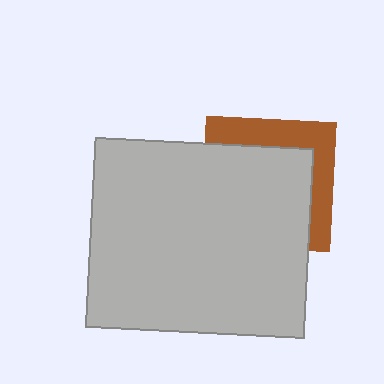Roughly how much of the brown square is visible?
A small part of it is visible (roughly 33%).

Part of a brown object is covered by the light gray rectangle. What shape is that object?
It is a square.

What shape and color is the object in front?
The object in front is a light gray rectangle.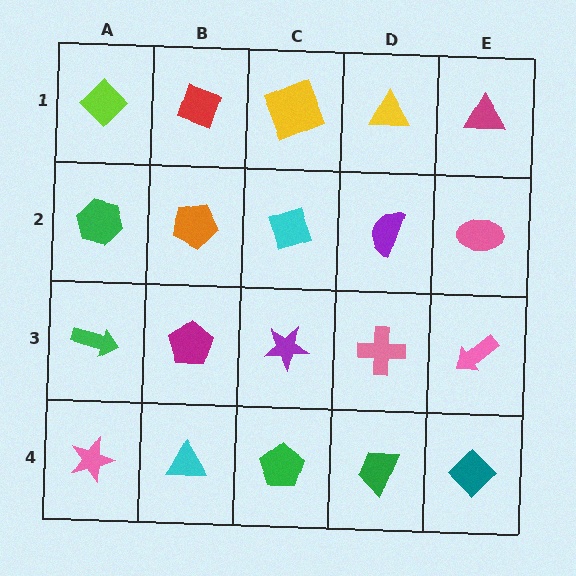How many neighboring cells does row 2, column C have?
4.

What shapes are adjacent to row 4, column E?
A pink arrow (row 3, column E), a green trapezoid (row 4, column D).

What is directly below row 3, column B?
A cyan triangle.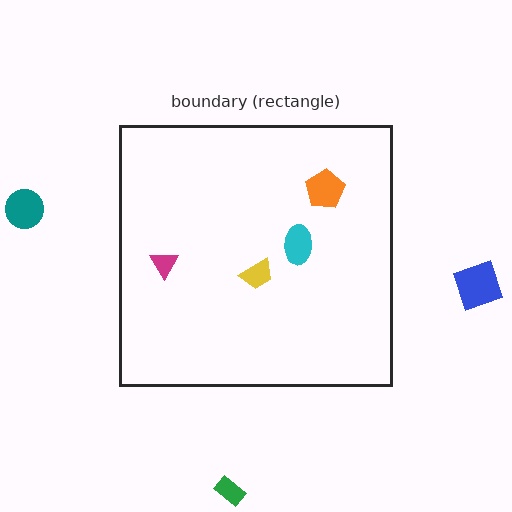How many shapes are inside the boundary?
4 inside, 3 outside.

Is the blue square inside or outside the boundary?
Outside.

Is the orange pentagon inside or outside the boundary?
Inside.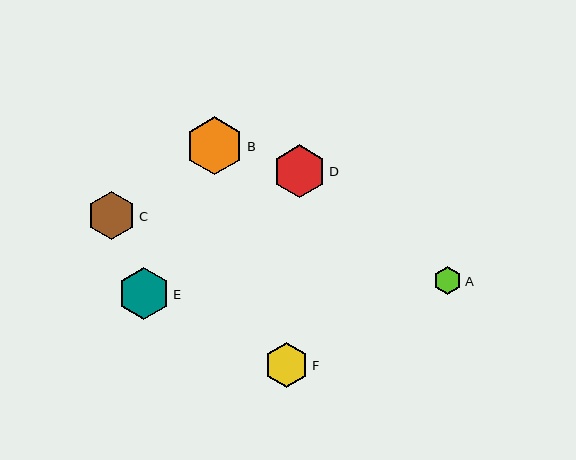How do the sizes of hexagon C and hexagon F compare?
Hexagon C and hexagon F are approximately the same size.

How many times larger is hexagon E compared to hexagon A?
Hexagon E is approximately 1.8 times the size of hexagon A.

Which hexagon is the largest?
Hexagon B is the largest with a size of approximately 58 pixels.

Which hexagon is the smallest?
Hexagon A is the smallest with a size of approximately 28 pixels.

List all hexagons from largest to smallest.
From largest to smallest: B, D, E, C, F, A.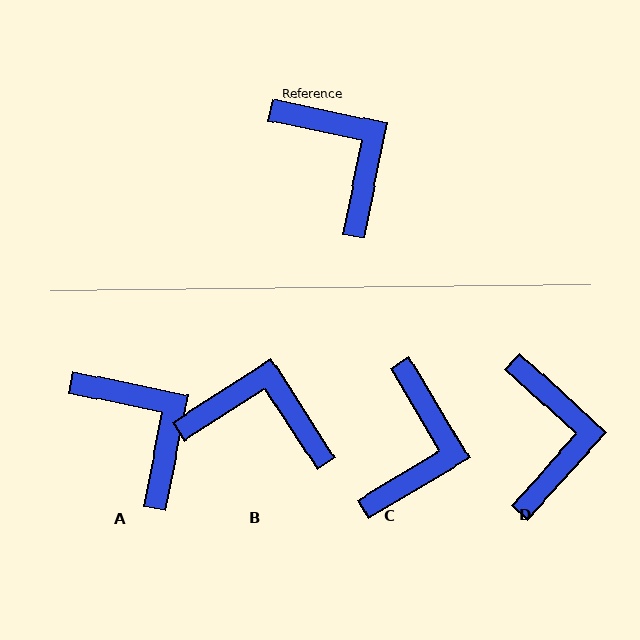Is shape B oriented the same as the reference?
No, it is off by about 44 degrees.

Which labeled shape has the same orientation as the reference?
A.